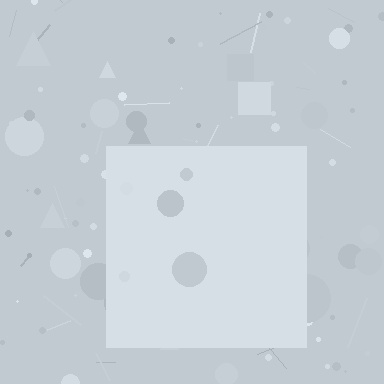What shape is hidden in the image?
A square is hidden in the image.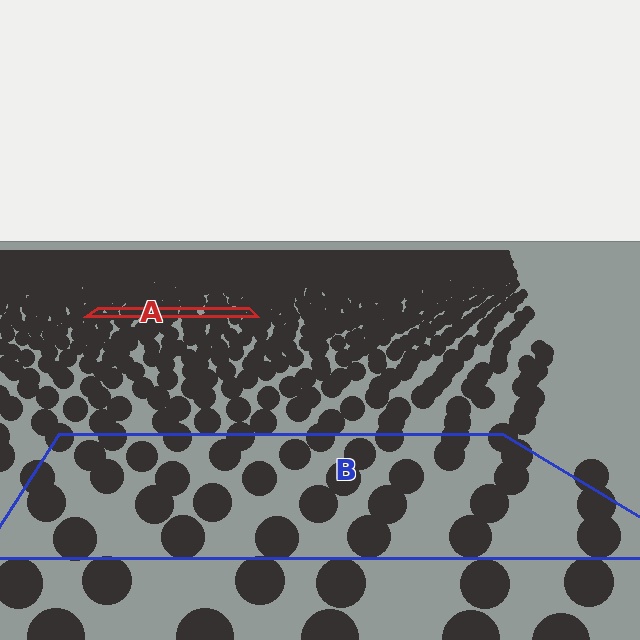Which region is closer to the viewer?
Region B is closer. The texture elements there are larger and more spread out.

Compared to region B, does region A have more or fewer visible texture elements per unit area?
Region A has more texture elements per unit area — they are packed more densely because it is farther away.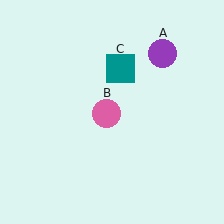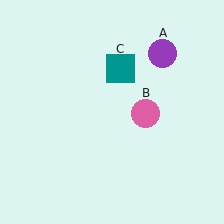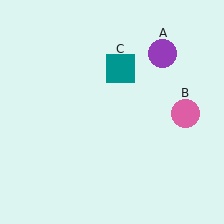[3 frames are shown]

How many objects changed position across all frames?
1 object changed position: pink circle (object B).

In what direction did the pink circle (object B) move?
The pink circle (object B) moved right.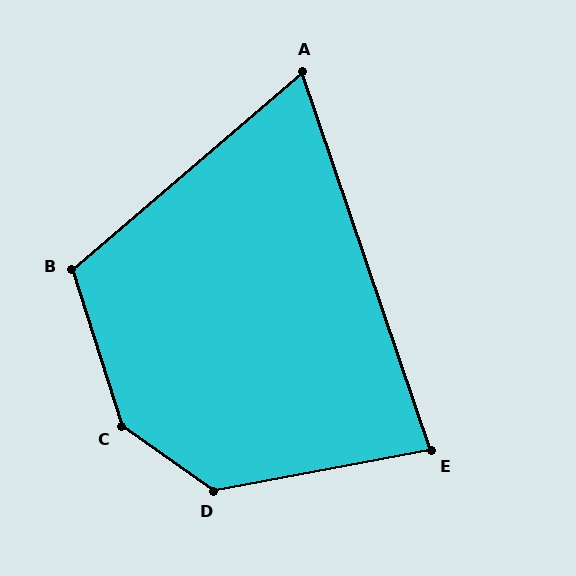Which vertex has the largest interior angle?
C, at approximately 143 degrees.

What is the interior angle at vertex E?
Approximately 82 degrees (acute).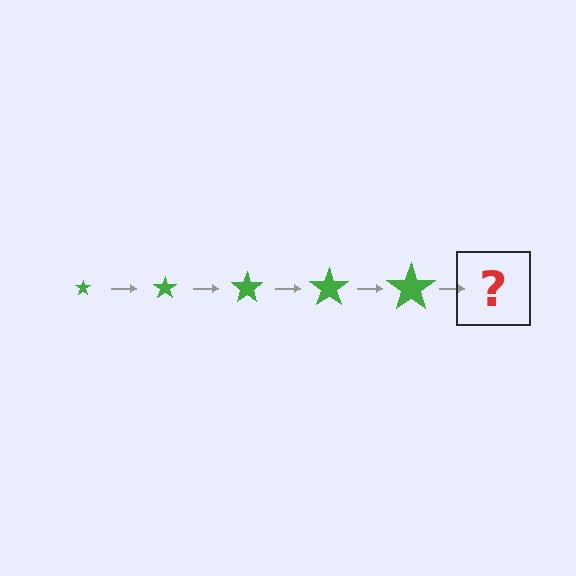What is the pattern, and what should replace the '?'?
The pattern is that the star gets progressively larger each step. The '?' should be a green star, larger than the previous one.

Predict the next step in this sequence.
The next step is a green star, larger than the previous one.